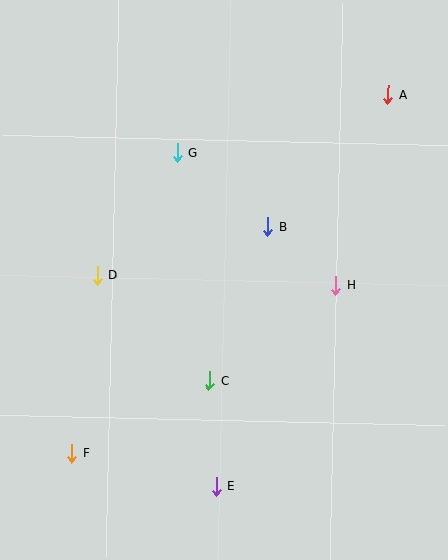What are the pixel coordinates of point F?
Point F is at (72, 453).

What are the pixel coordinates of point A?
Point A is at (388, 95).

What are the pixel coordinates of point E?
Point E is at (216, 486).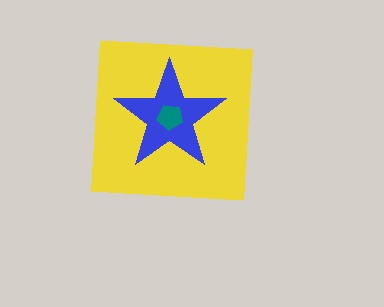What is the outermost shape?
The yellow square.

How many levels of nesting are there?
3.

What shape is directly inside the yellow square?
The blue star.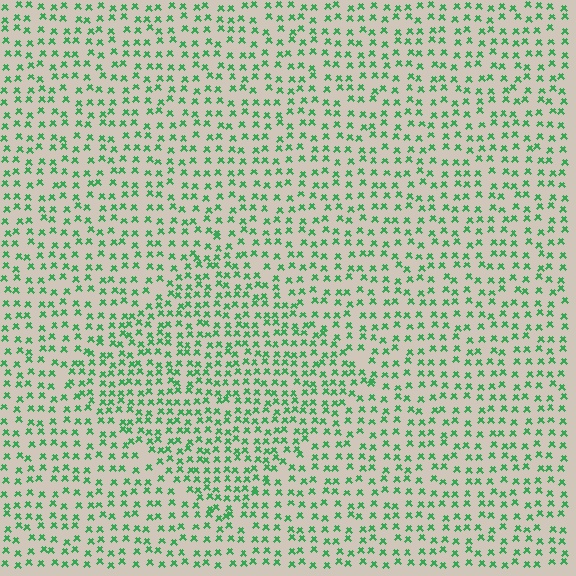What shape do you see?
I see a diamond.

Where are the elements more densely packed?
The elements are more densely packed inside the diamond boundary.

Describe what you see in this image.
The image contains small green elements arranged at two different densities. A diamond-shaped region is visible where the elements are more densely packed than the surrounding area.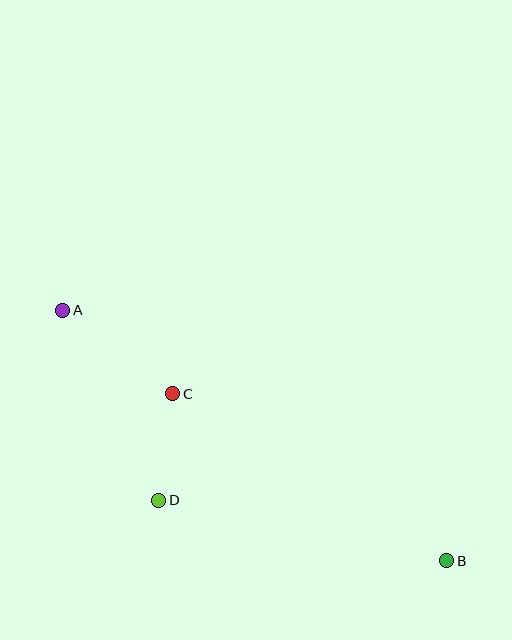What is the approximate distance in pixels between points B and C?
The distance between B and C is approximately 321 pixels.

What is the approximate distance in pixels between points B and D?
The distance between B and D is approximately 294 pixels.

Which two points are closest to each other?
Points C and D are closest to each other.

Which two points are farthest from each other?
Points A and B are farthest from each other.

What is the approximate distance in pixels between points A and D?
The distance between A and D is approximately 213 pixels.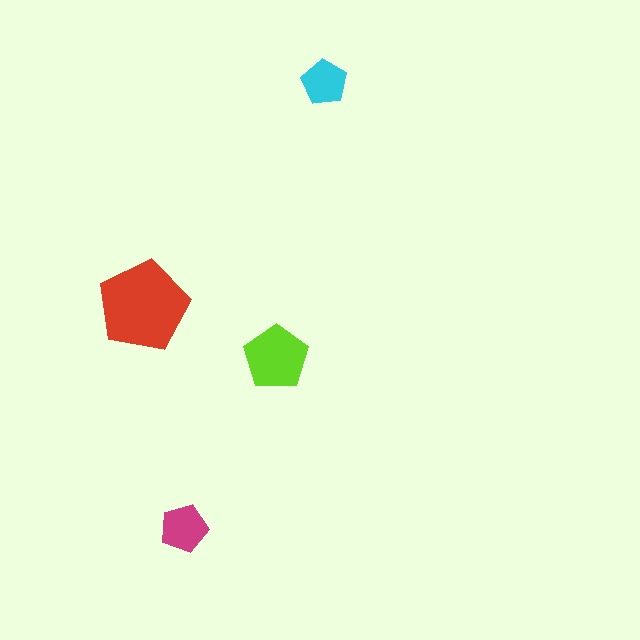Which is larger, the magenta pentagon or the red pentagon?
The red one.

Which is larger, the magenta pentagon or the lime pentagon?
The lime one.